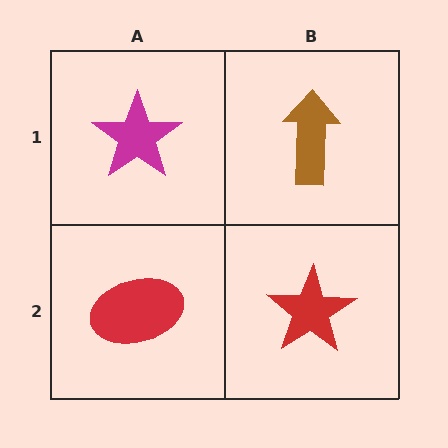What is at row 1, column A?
A magenta star.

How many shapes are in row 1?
2 shapes.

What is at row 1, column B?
A brown arrow.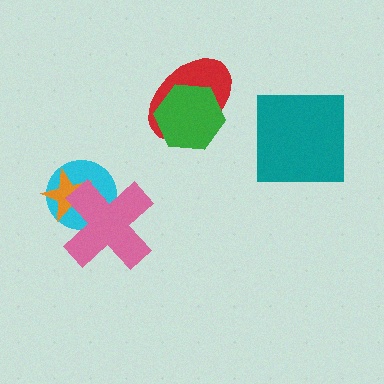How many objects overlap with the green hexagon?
1 object overlaps with the green hexagon.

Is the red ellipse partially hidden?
Yes, it is partially covered by another shape.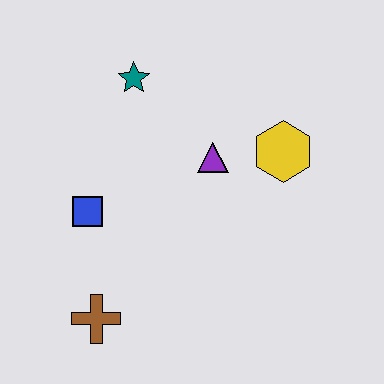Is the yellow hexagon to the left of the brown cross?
No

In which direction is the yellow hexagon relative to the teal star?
The yellow hexagon is to the right of the teal star.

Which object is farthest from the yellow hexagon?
The brown cross is farthest from the yellow hexagon.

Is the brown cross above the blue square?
No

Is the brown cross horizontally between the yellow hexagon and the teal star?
No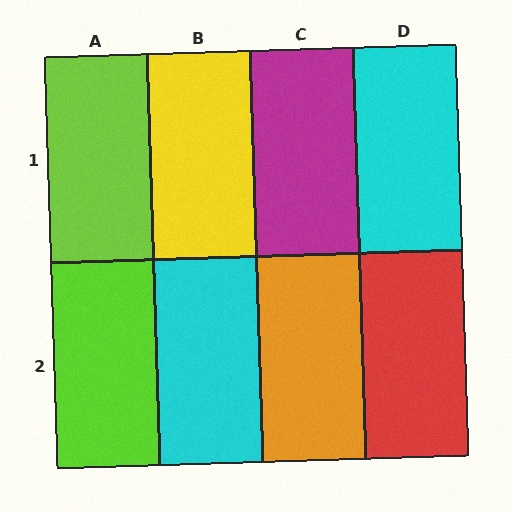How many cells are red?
1 cell is red.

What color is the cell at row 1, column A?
Lime.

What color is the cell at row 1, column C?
Magenta.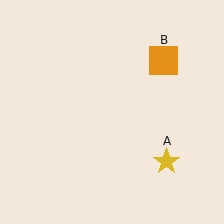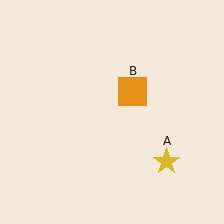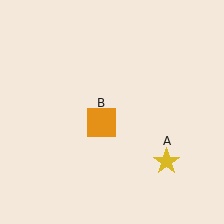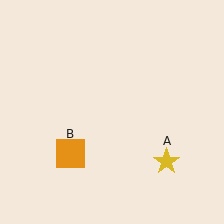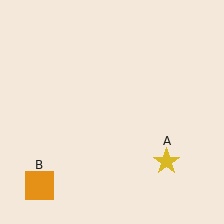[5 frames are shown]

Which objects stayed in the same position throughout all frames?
Yellow star (object A) remained stationary.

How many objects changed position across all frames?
1 object changed position: orange square (object B).